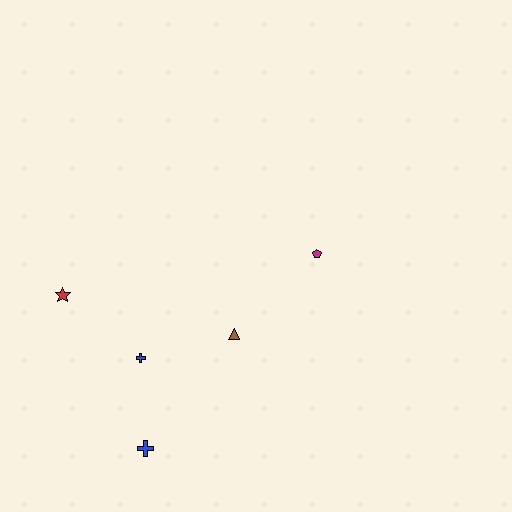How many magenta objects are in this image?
There is 1 magenta object.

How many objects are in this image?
There are 5 objects.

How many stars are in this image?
There is 1 star.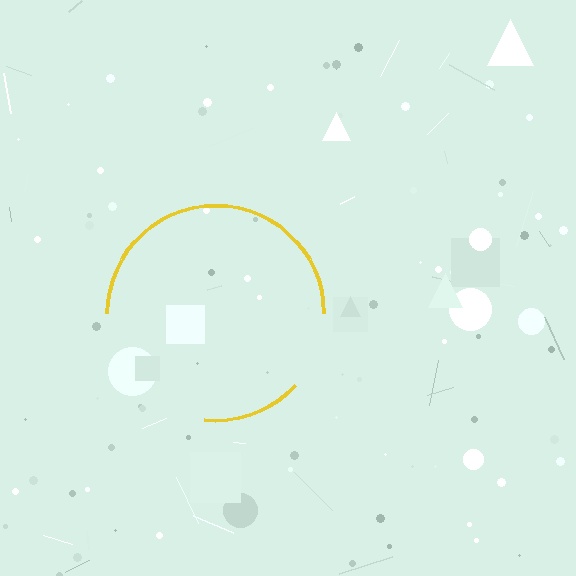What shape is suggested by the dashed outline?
The dashed outline suggests a circle.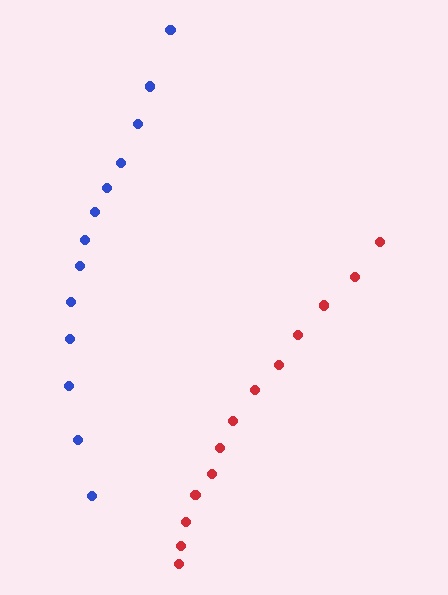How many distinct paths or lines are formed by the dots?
There are 2 distinct paths.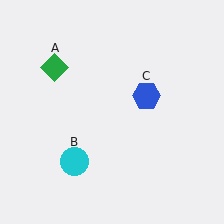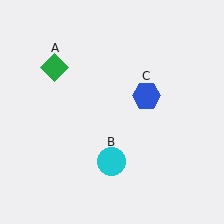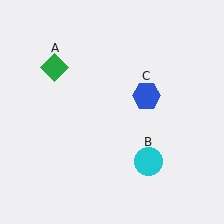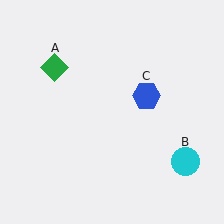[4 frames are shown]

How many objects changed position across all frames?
1 object changed position: cyan circle (object B).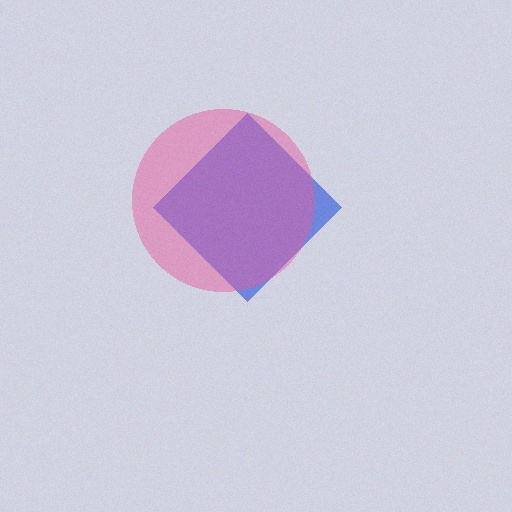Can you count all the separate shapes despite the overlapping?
Yes, there are 2 separate shapes.